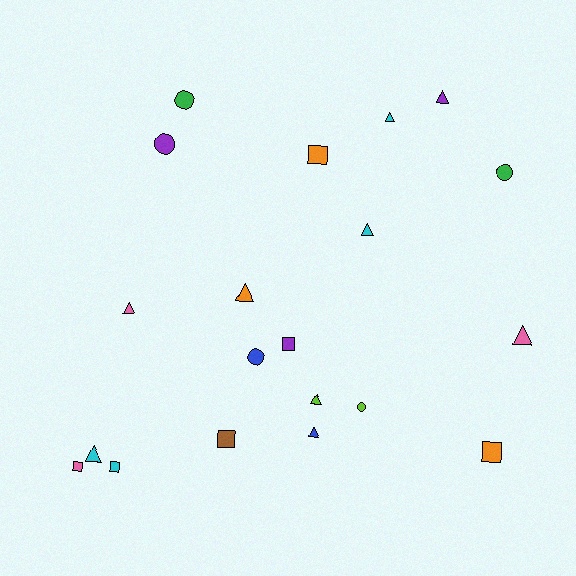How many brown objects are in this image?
There is 1 brown object.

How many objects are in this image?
There are 20 objects.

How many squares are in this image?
There are 6 squares.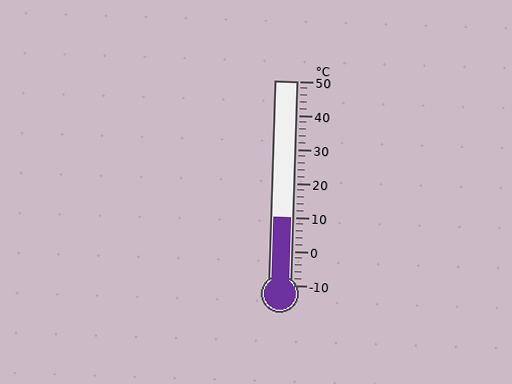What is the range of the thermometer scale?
The thermometer scale ranges from -10°C to 50°C.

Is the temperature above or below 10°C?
The temperature is at 10°C.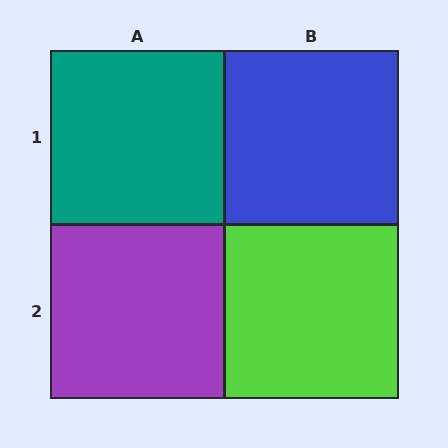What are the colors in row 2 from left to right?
Purple, lime.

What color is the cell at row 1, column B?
Blue.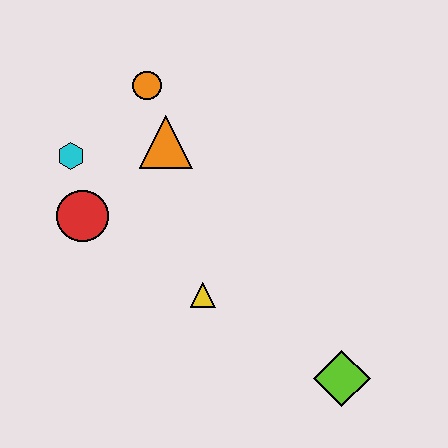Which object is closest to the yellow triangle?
The red circle is closest to the yellow triangle.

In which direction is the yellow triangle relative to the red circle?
The yellow triangle is to the right of the red circle.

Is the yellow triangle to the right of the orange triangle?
Yes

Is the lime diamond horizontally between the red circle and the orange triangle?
No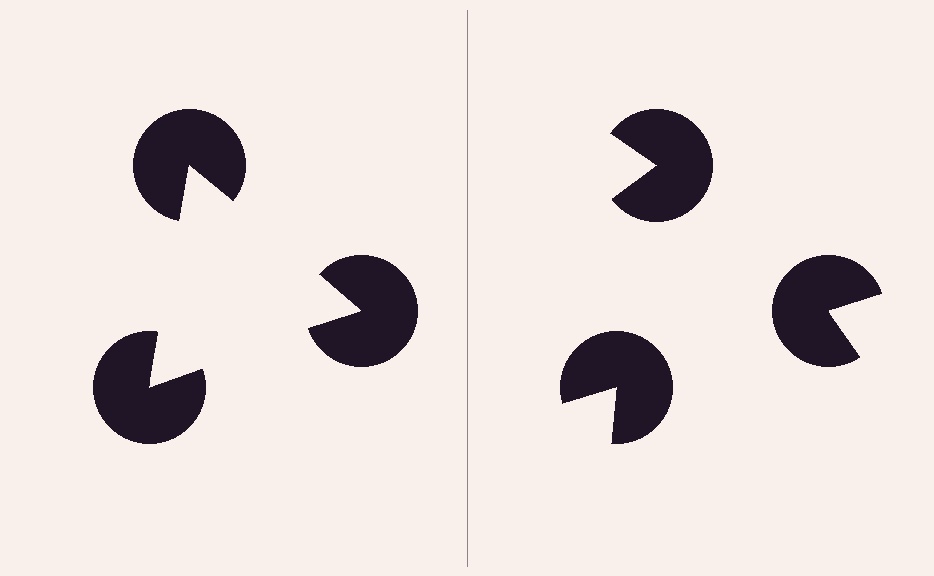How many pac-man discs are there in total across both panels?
6 — 3 on each side.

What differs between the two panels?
The pac-man discs are positioned identically on both sides; only the wedge orientations differ. On the left they align to a triangle; on the right they are misaligned.